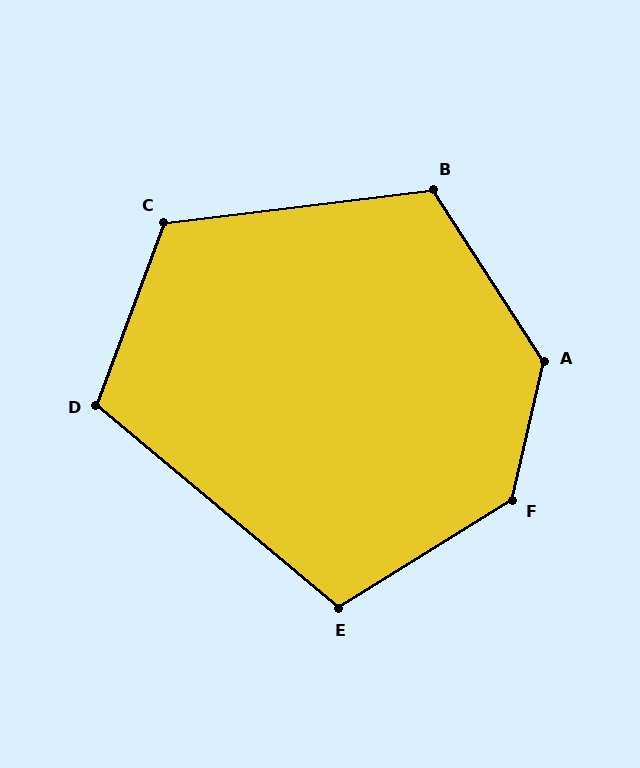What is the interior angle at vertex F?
Approximately 135 degrees (obtuse).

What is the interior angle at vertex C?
Approximately 117 degrees (obtuse).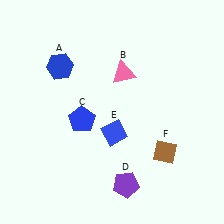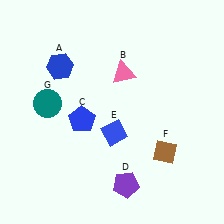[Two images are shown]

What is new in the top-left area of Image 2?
A teal circle (G) was added in the top-left area of Image 2.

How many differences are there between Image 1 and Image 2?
There is 1 difference between the two images.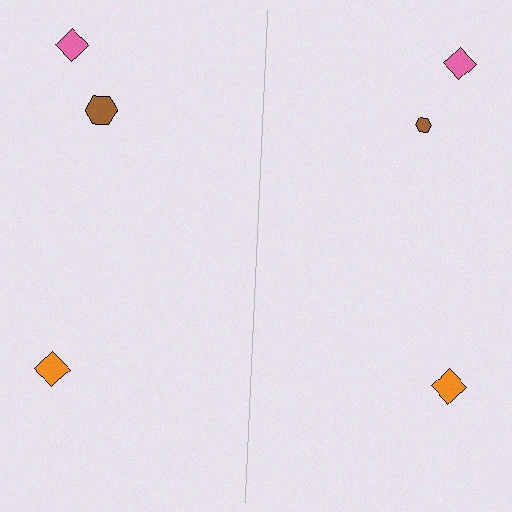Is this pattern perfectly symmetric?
No, the pattern is not perfectly symmetric. The brown hexagon on the right side has a different size than its mirror counterpart.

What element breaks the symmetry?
The brown hexagon on the right side has a different size than its mirror counterpart.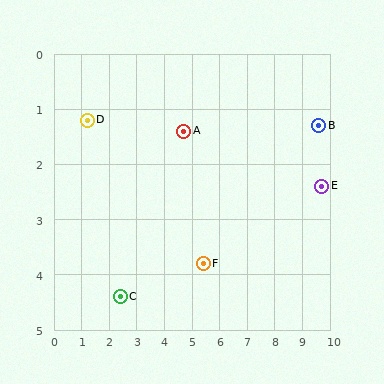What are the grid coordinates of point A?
Point A is at approximately (4.7, 1.4).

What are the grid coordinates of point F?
Point F is at approximately (5.4, 3.8).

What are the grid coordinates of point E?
Point E is at approximately (9.7, 2.4).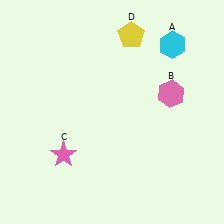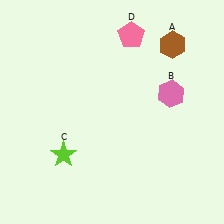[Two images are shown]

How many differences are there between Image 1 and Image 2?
There are 3 differences between the two images.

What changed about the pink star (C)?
In Image 1, C is pink. In Image 2, it changed to lime.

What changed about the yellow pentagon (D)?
In Image 1, D is yellow. In Image 2, it changed to pink.